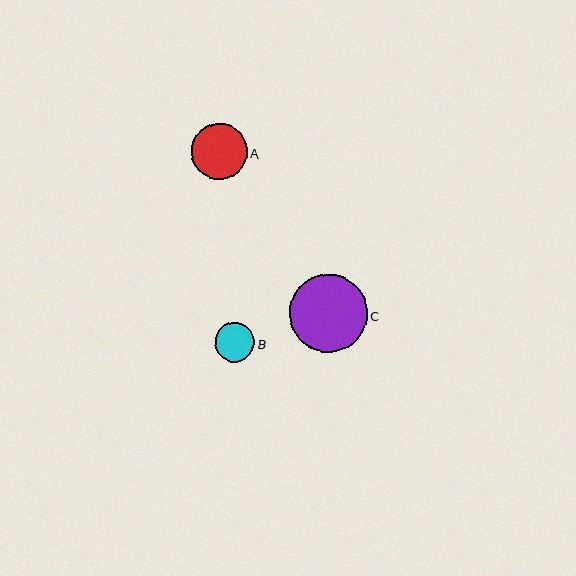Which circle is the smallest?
Circle B is the smallest with a size of approximately 39 pixels.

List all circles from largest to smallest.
From largest to smallest: C, A, B.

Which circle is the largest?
Circle C is the largest with a size of approximately 78 pixels.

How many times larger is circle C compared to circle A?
Circle C is approximately 1.4 times the size of circle A.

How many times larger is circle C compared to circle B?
Circle C is approximately 2.0 times the size of circle B.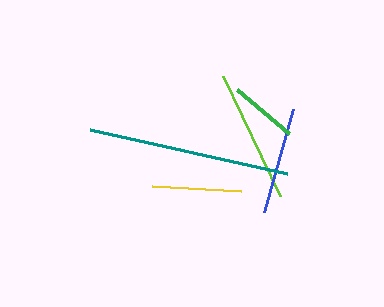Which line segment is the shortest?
The green line is the shortest at approximately 68 pixels.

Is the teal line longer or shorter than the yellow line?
The teal line is longer than the yellow line.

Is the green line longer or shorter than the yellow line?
The yellow line is longer than the green line.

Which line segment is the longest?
The teal line is the longest at approximately 202 pixels.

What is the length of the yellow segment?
The yellow segment is approximately 89 pixels long.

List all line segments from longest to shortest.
From longest to shortest: teal, lime, blue, yellow, green.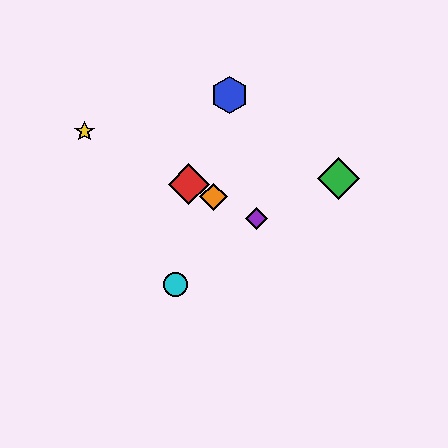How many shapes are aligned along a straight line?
4 shapes (the red diamond, the yellow star, the purple diamond, the orange diamond) are aligned along a straight line.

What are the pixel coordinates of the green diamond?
The green diamond is at (339, 179).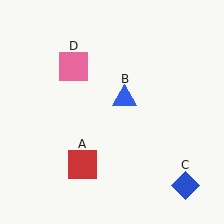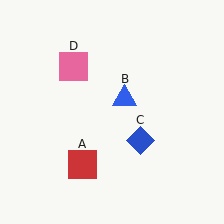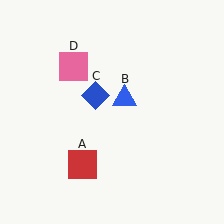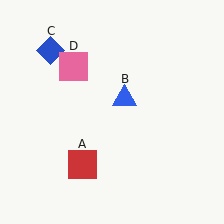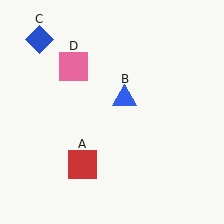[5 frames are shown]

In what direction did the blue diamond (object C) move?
The blue diamond (object C) moved up and to the left.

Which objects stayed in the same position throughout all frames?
Red square (object A) and blue triangle (object B) and pink square (object D) remained stationary.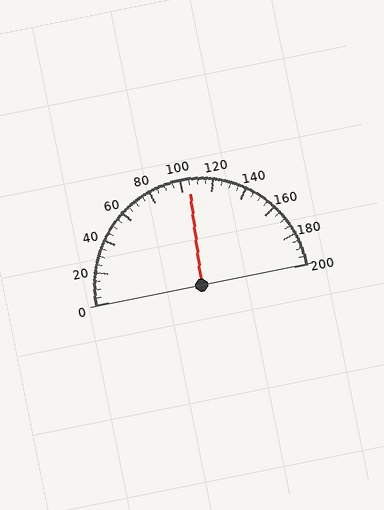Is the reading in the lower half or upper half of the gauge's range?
The reading is in the upper half of the range (0 to 200).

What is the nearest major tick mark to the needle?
The nearest major tick mark is 100.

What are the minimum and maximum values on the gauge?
The gauge ranges from 0 to 200.